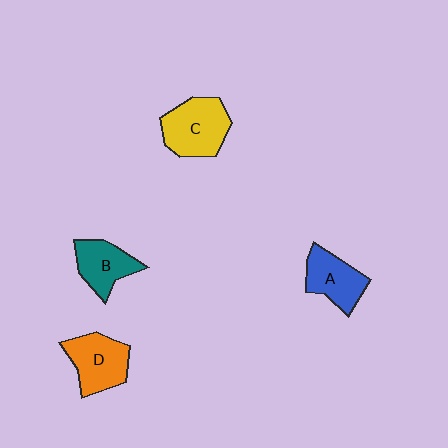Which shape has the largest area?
Shape C (yellow).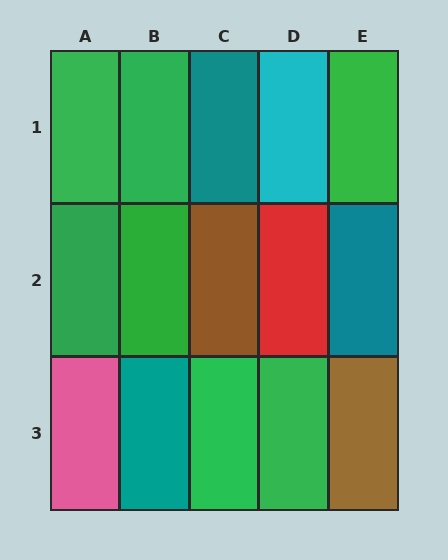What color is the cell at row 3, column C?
Green.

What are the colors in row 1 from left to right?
Green, green, teal, cyan, green.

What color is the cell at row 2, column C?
Brown.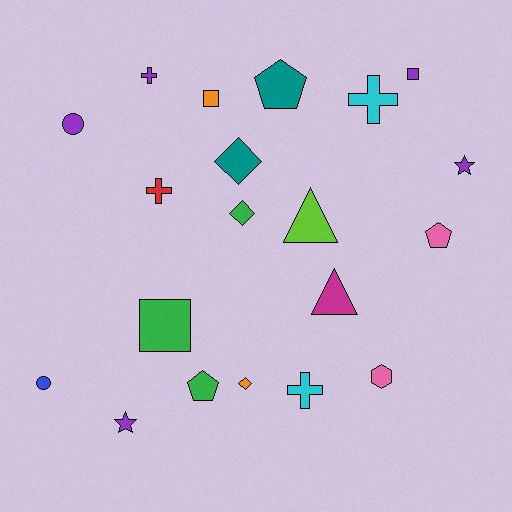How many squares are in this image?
There are 3 squares.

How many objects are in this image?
There are 20 objects.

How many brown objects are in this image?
There are no brown objects.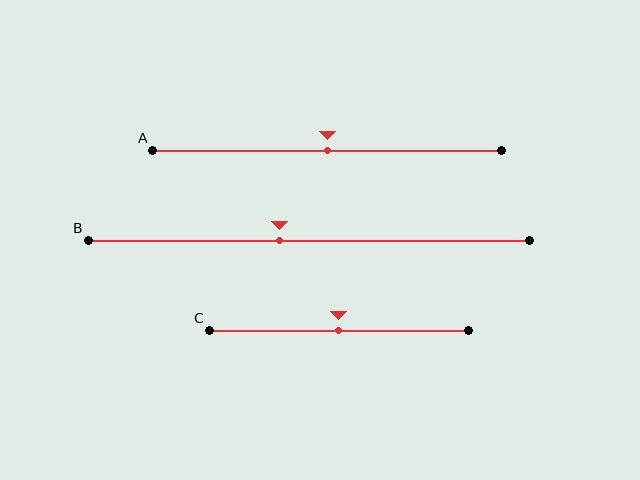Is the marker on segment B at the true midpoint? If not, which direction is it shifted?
No, the marker on segment B is shifted to the left by about 7% of the segment length.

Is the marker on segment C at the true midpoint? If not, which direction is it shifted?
Yes, the marker on segment C is at the true midpoint.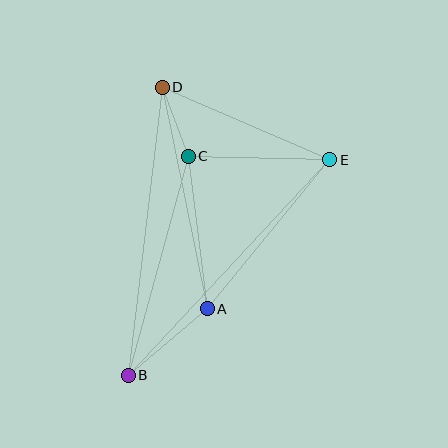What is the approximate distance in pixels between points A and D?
The distance between A and D is approximately 226 pixels.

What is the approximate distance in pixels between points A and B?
The distance between A and B is approximately 103 pixels.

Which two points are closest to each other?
Points C and D are closest to each other.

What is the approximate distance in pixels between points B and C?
The distance between B and C is approximately 227 pixels.